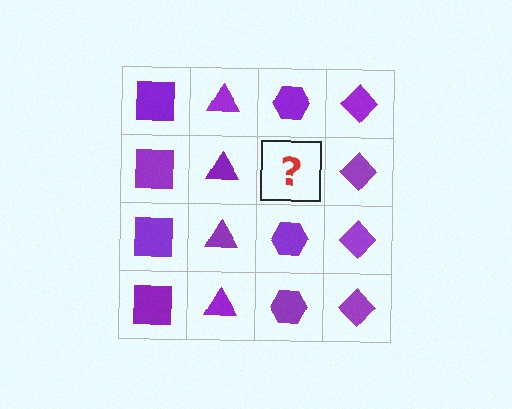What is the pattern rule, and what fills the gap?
The rule is that each column has a consistent shape. The gap should be filled with a purple hexagon.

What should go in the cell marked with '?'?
The missing cell should contain a purple hexagon.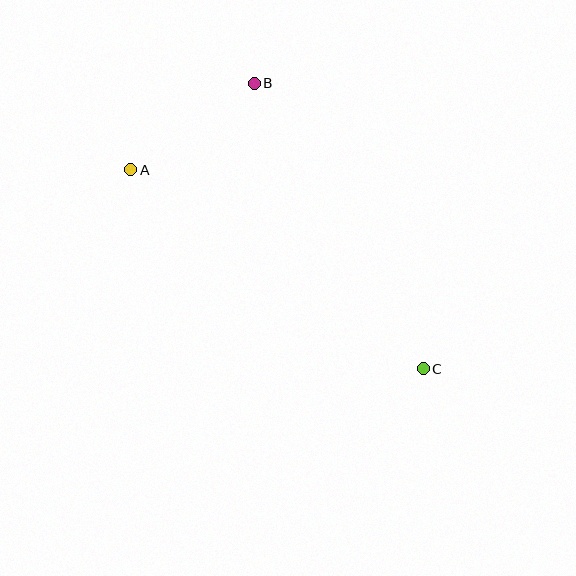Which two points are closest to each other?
Points A and B are closest to each other.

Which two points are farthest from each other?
Points A and C are farthest from each other.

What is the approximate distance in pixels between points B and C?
The distance between B and C is approximately 331 pixels.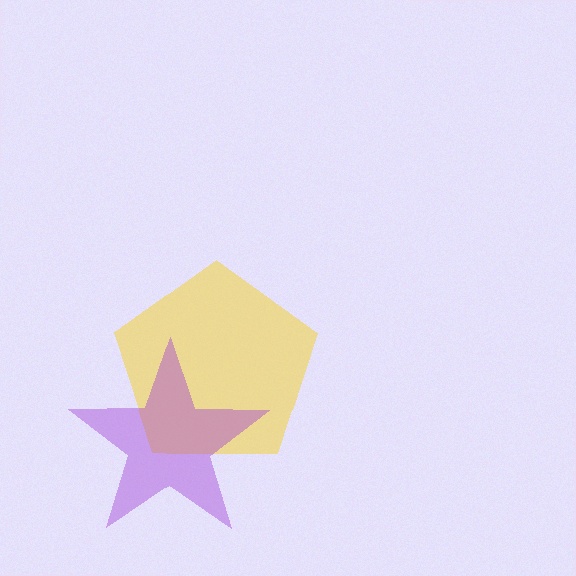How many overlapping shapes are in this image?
There are 2 overlapping shapes in the image.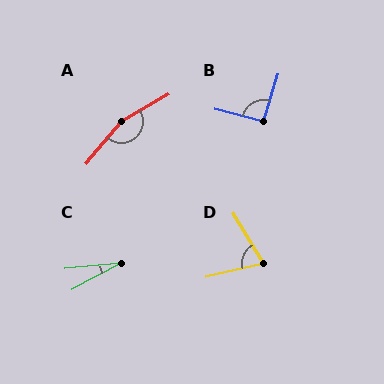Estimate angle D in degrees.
Approximately 72 degrees.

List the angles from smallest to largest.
C (23°), D (72°), B (92°), A (160°).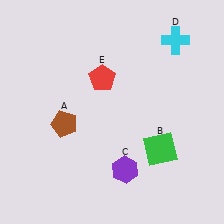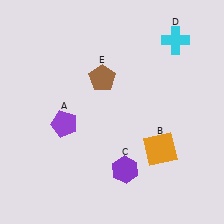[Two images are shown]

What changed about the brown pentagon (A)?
In Image 1, A is brown. In Image 2, it changed to purple.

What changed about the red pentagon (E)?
In Image 1, E is red. In Image 2, it changed to brown.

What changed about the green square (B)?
In Image 1, B is green. In Image 2, it changed to orange.